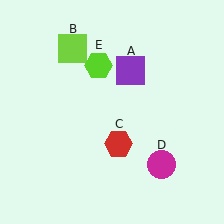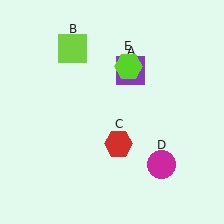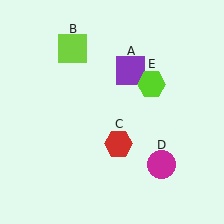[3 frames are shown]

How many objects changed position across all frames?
1 object changed position: lime hexagon (object E).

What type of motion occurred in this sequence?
The lime hexagon (object E) rotated clockwise around the center of the scene.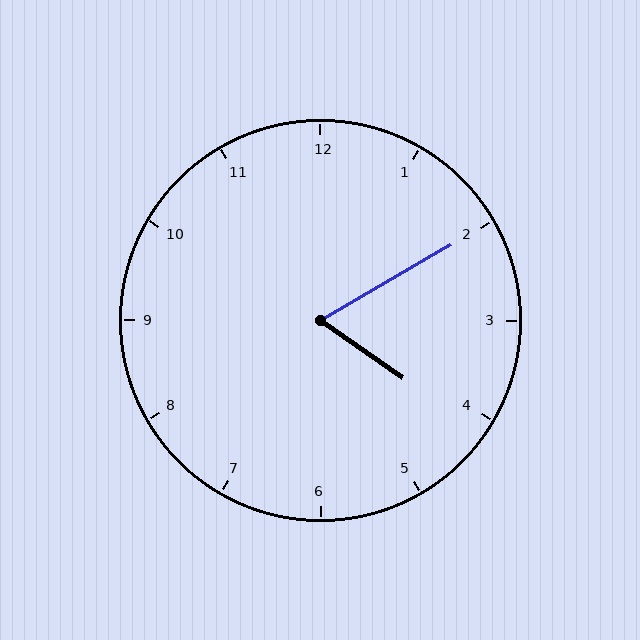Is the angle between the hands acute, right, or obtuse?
It is acute.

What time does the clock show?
4:10.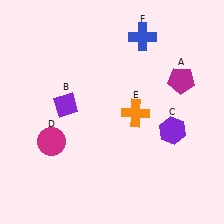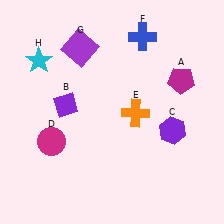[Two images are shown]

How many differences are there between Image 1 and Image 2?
There are 2 differences between the two images.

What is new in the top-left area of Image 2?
A cyan star (H) was added in the top-left area of Image 2.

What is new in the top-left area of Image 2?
A purple square (G) was added in the top-left area of Image 2.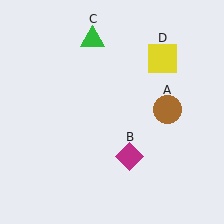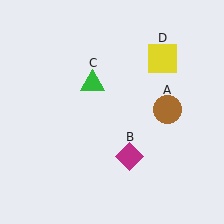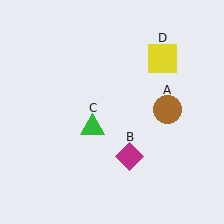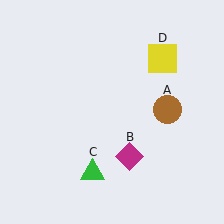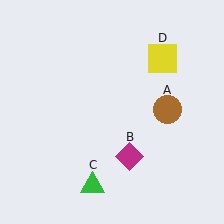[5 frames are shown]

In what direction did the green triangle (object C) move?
The green triangle (object C) moved down.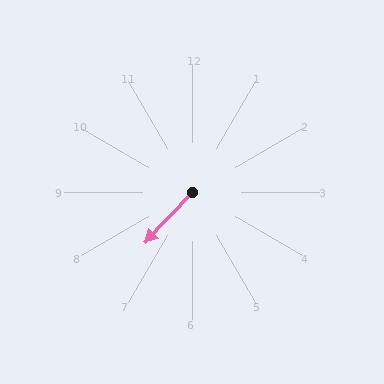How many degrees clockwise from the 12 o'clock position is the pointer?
Approximately 223 degrees.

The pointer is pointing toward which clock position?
Roughly 7 o'clock.